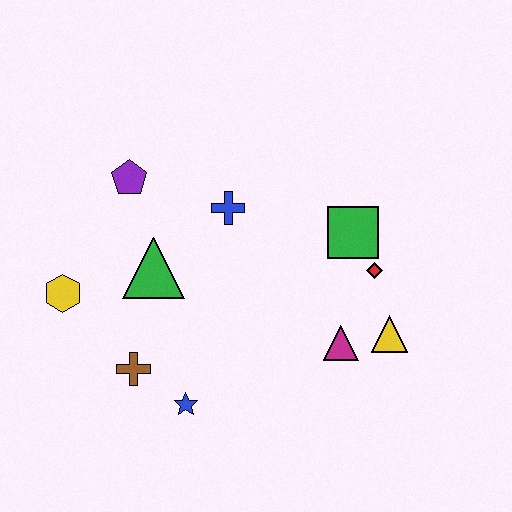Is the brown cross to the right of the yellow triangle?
No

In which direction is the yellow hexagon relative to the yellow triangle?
The yellow hexagon is to the left of the yellow triangle.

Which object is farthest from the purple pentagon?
The yellow triangle is farthest from the purple pentagon.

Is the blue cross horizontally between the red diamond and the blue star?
Yes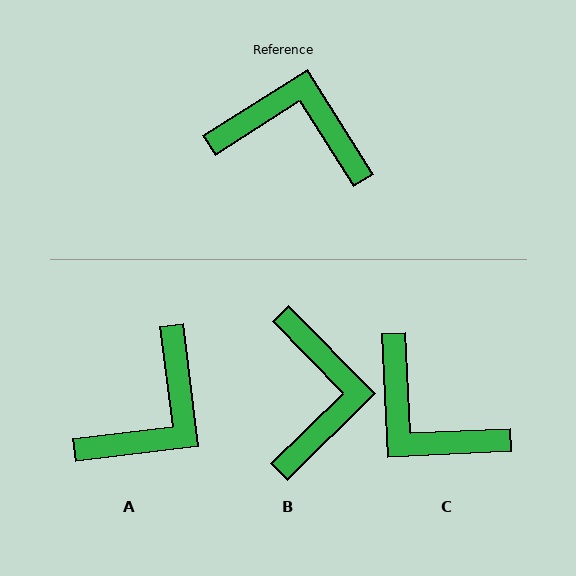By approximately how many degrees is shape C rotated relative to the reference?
Approximately 150 degrees counter-clockwise.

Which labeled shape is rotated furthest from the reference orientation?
C, about 150 degrees away.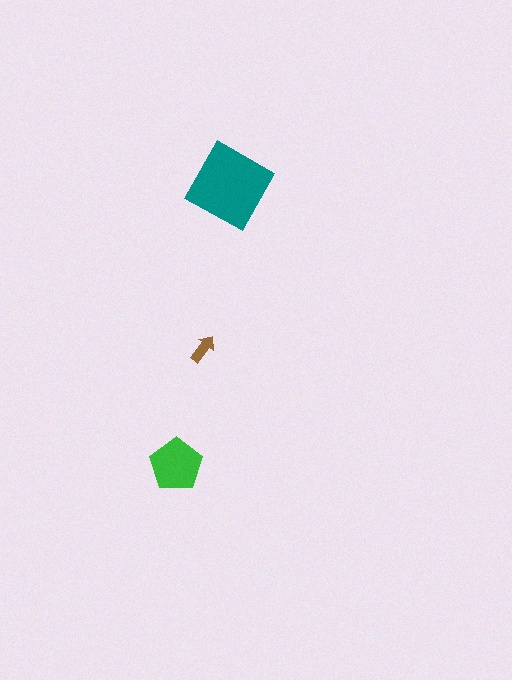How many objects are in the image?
There are 3 objects in the image.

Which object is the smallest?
The brown arrow.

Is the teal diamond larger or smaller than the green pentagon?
Larger.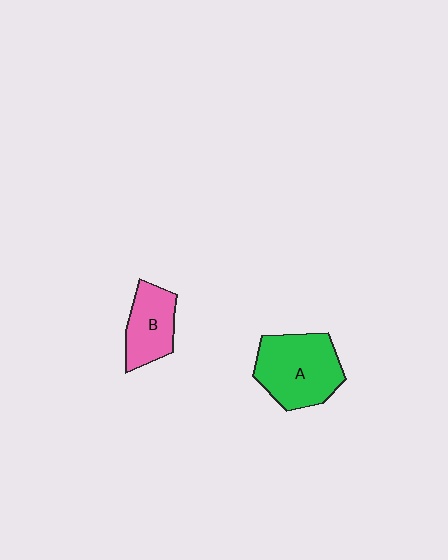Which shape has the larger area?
Shape A (green).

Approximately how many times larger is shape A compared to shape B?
Approximately 1.5 times.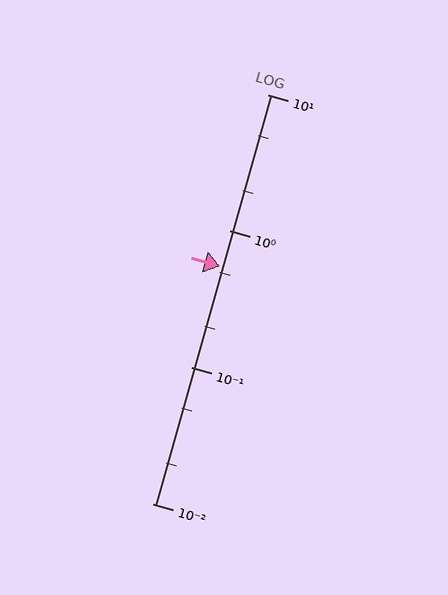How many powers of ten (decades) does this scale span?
The scale spans 3 decades, from 0.01 to 10.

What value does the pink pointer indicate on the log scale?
The pointer indicates approximately 0.55.